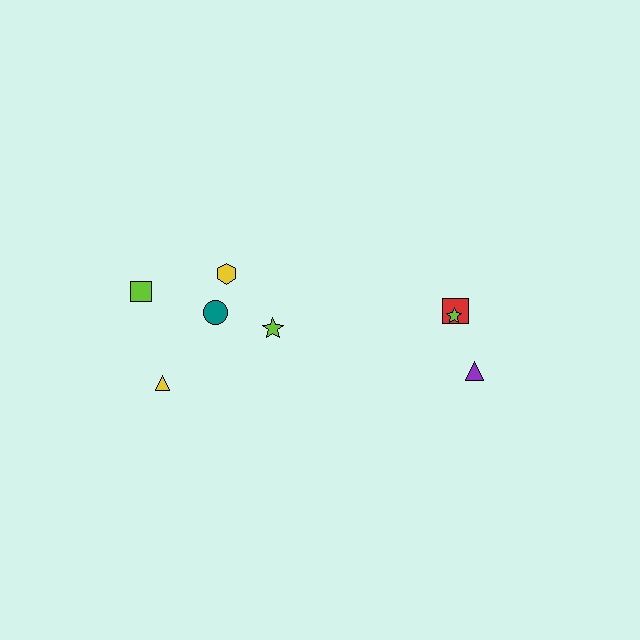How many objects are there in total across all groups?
There are 8 objects.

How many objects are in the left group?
There are 5 objects.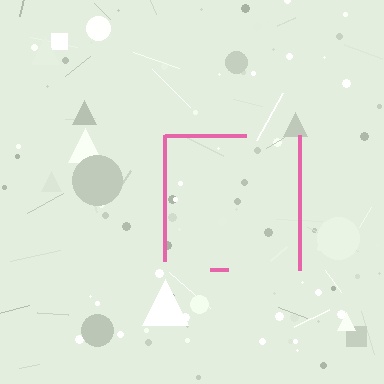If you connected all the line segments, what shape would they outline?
They would outline a square.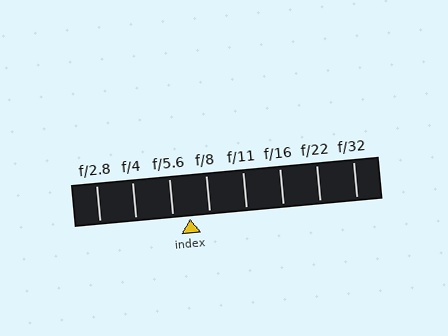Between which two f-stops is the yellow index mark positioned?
The index mark is between f/5.6 and f/8.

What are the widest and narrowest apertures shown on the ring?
The widest aperture shown is f/2.8 and the narrowest is f/32.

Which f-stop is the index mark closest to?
The index mark is closest to f/5.6.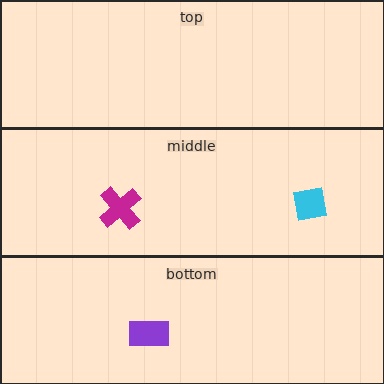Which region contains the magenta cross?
The middle region.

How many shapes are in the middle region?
2.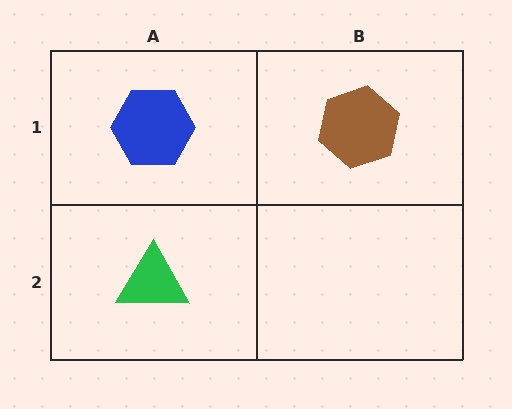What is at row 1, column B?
A brown hexagon.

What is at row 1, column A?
A blue hexagon.